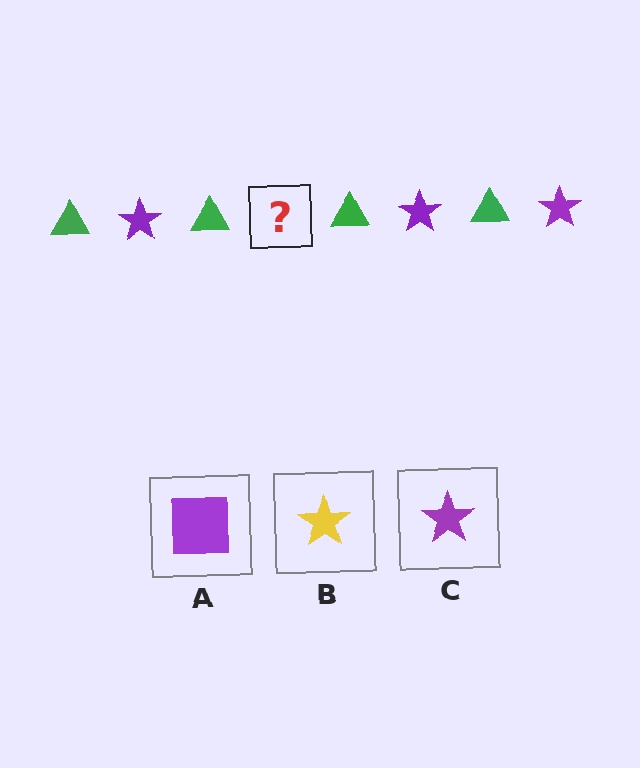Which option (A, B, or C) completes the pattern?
C.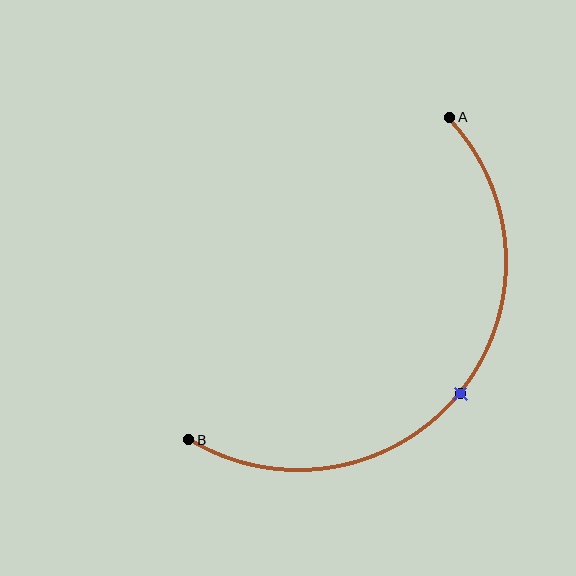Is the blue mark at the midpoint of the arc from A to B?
Yes. The blue mark lies on the arc at equal arc-length from both A and B — it is the arc midpoint.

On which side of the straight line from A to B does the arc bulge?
The arc bulges below and to the right of the straight line connecting A and B.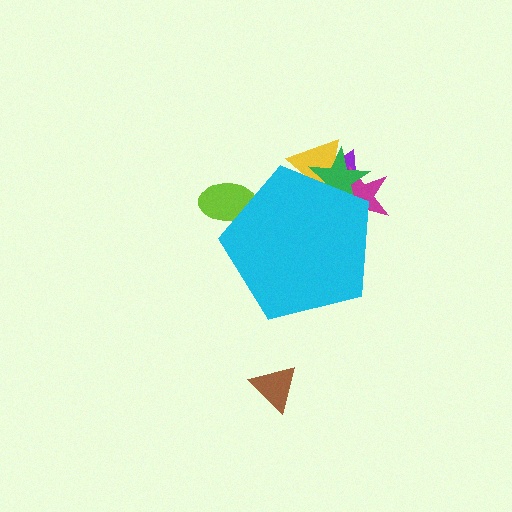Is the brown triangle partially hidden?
No, the brown triangle is fully visible.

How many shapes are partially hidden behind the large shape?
5 shapes are partially hidden.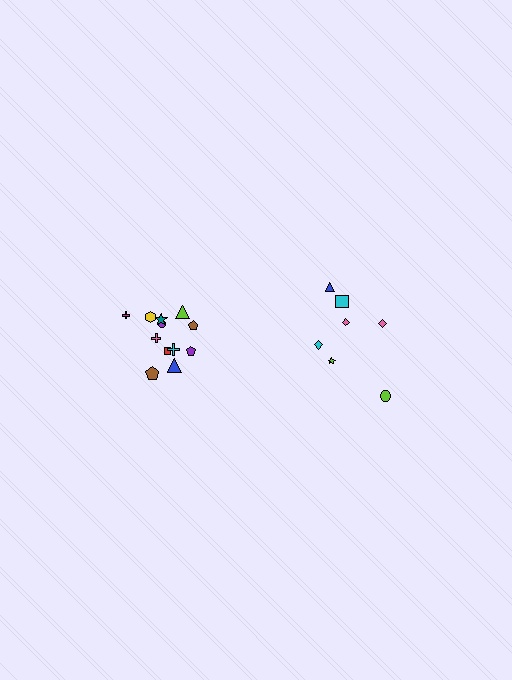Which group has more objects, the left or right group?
The left group.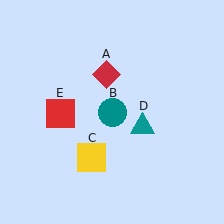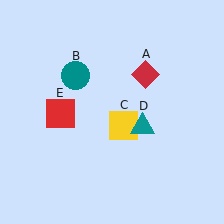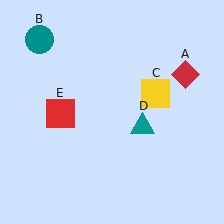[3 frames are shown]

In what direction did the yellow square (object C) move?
The yellow square (object C) moved up and to the right.